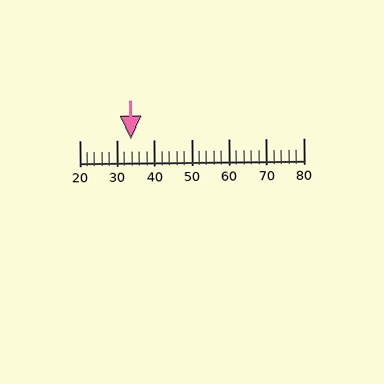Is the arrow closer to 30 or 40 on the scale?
The arrow is closer to 30.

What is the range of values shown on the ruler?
The ruler shows values from 20 to 80.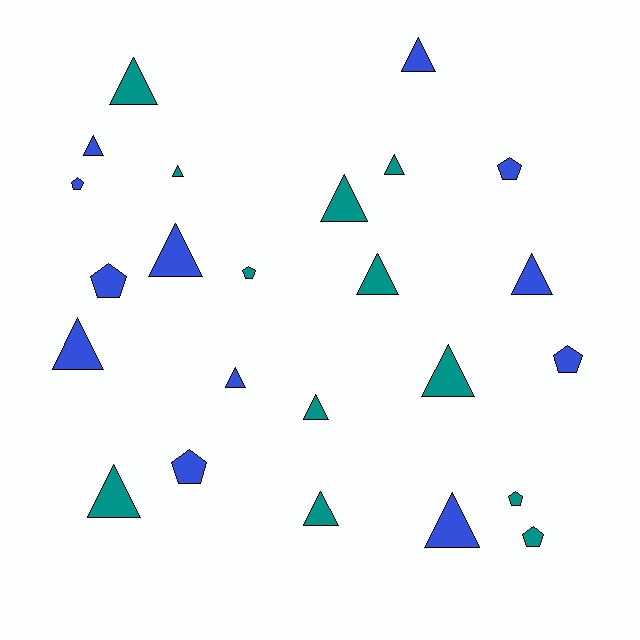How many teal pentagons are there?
There are 3 teal pentagons.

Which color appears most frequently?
Teal, with 12 objects.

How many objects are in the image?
There are 24 objects.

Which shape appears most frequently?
Triangle, with 16 objects.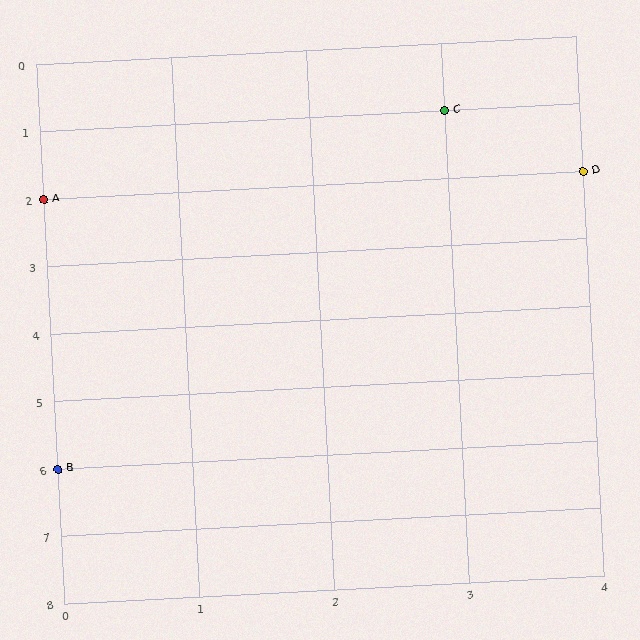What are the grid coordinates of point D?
Point D is at grid coordinates (4, 2).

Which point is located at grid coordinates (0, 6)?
Point B is at (0, 6).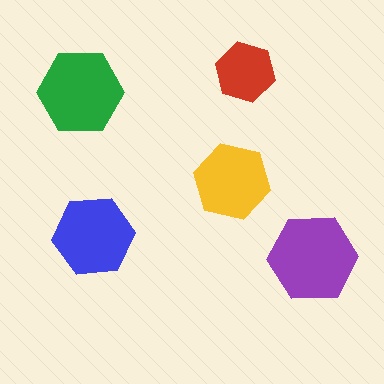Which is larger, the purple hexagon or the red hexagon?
The purple one.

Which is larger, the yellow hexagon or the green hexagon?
The green one.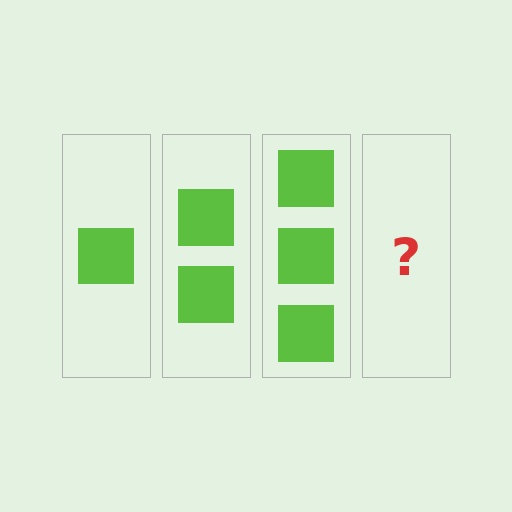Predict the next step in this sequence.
The next step is 4 squares.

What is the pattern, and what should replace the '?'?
The pattern is that each step adds one more square. The '?' should be 4 squares.